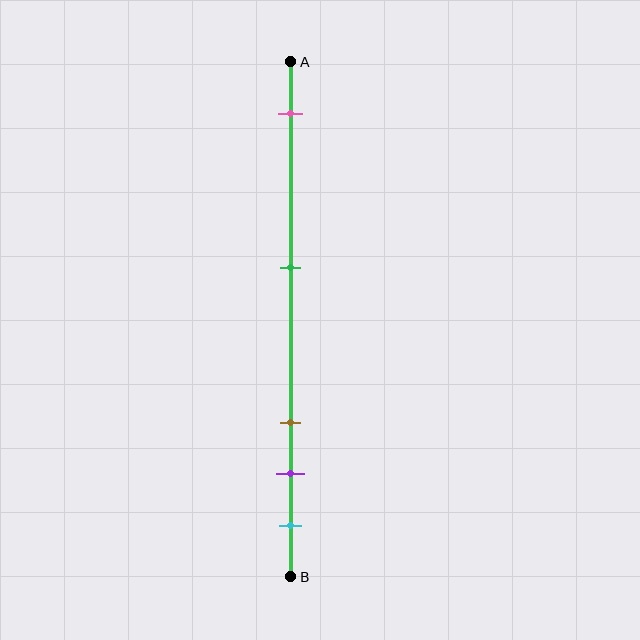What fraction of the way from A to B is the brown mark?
The brown mark is approximately 70% (0.7) of the way from A to B.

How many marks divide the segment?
There are 5 marks dividing the segment.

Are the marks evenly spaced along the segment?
No, the marks are not evenly spaced.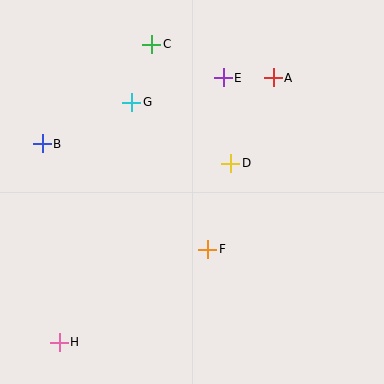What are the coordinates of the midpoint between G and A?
The midpoint between G and A is at (202, 90).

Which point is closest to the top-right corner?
Point A is closest to the top-right corner.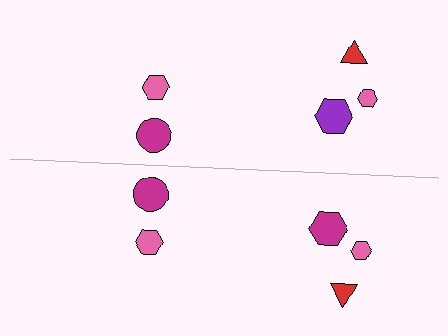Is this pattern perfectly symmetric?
No, the pattern is not perfectly symmetric. The magenta hexagon on the bottom side breaks the symmetry — its mirror counterpart is purple.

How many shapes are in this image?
There are 10 shapes in this image.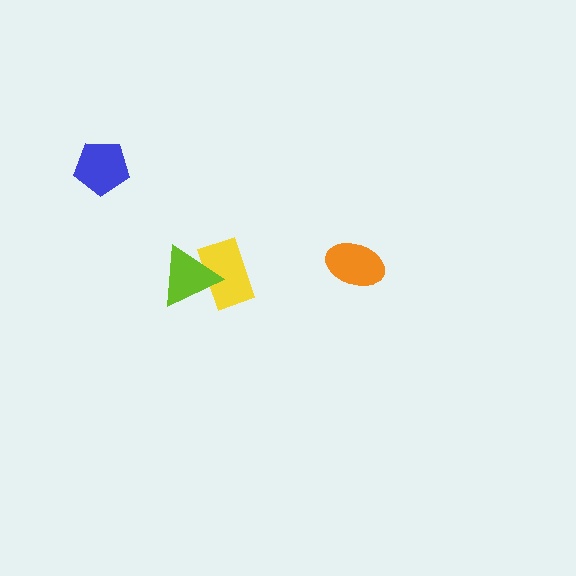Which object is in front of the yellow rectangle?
The lime triangle is in front of the yellow rectangle.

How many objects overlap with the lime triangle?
1 object overlaps with the lime triangle.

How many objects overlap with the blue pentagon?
0 objects overlap with the blue pentagon.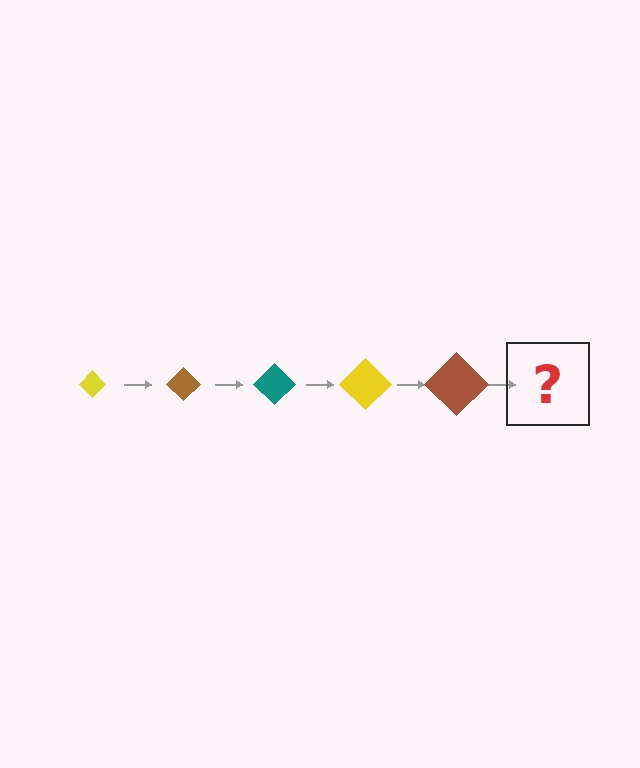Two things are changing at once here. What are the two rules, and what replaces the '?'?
The two rules are that the diamond grows larger each step and the color cycles through yellow, brown, and teal. The '?' should be a teal diamond, larger than the previous one.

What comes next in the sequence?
The next element should be a teal diamond, larger than the previous one.